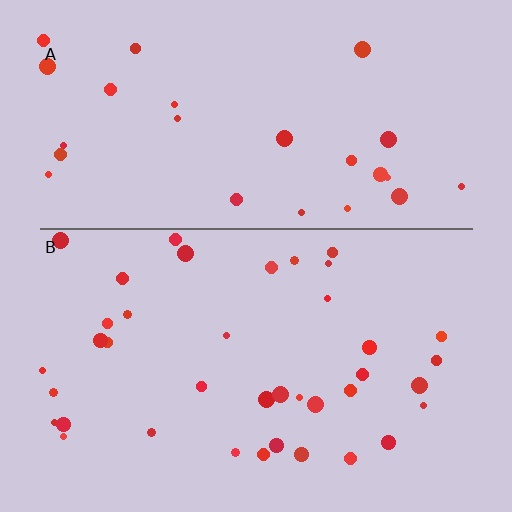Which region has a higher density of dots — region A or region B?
B (the bottom).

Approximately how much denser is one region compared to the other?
Approximately 1.5× — region B over region A.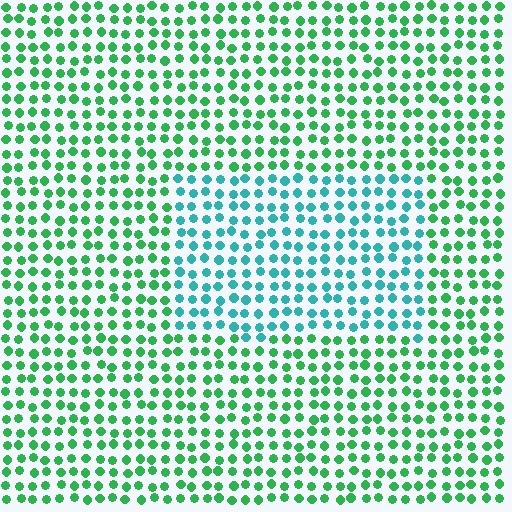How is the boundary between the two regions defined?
The boundary is defined purely by a slight shift in hue (about 42 degrees). Spacing, size, and orientation are identical on both sides.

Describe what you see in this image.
The image is filled with small green elements in a uniform arrangement. A rectangle-shaped region is visible where the elements are tinted to a slightly different hue, forming a subtle color boundary.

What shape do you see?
I see a rectangle.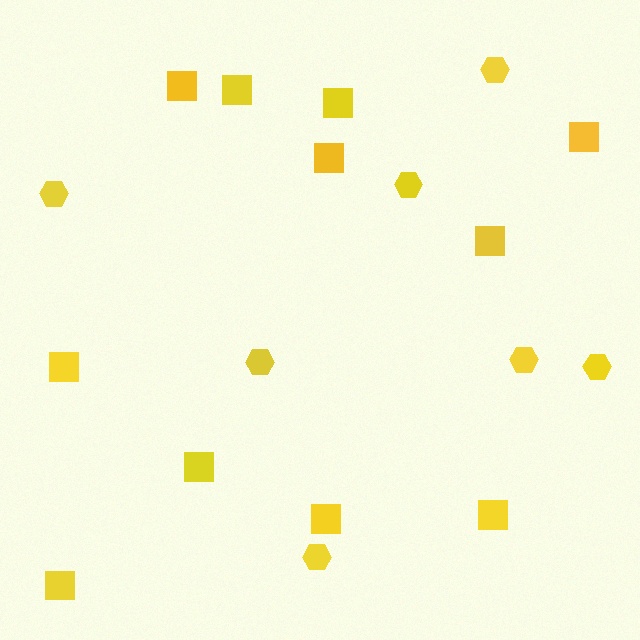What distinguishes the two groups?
There are 2 groups: one group of squares (11) and one group of hexagons (7).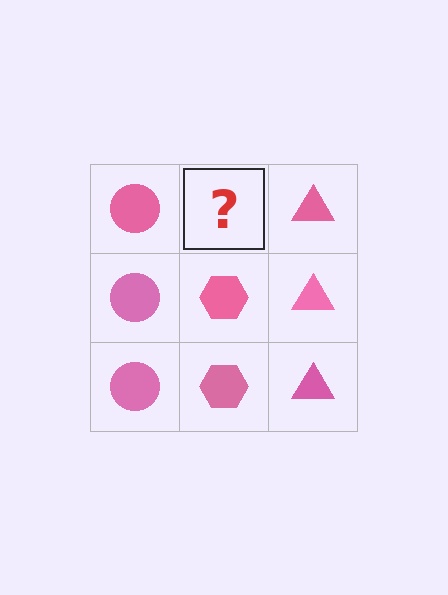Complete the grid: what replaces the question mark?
The question mark should be replaced with a pink hexagon.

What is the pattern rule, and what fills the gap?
The rule is that each column has a consistent shape. The gap should be filled with a pink hexagon.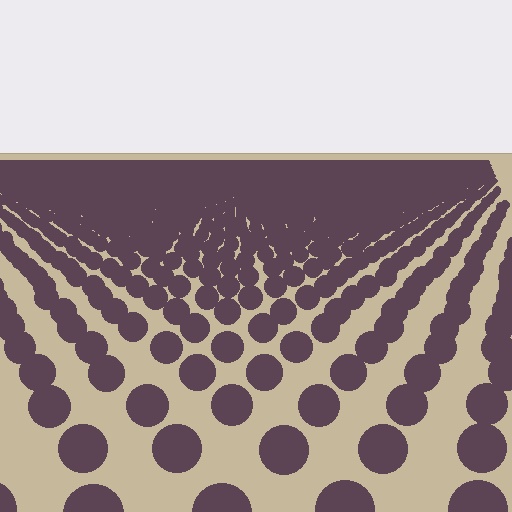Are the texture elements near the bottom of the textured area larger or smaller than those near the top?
Larger. Near the bottom, elements are closer to the viewer and appear at a bigger on-screen size.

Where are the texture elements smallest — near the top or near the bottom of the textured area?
Near the top.